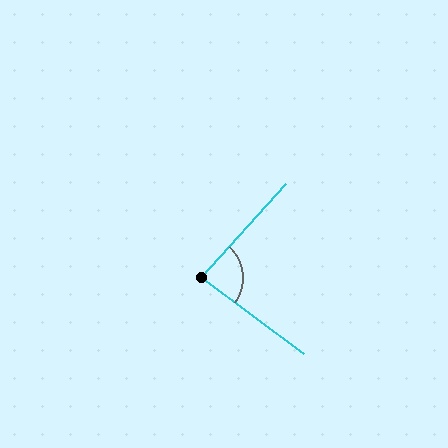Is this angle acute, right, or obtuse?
It is acute.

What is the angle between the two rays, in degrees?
Approximately 84 degrees.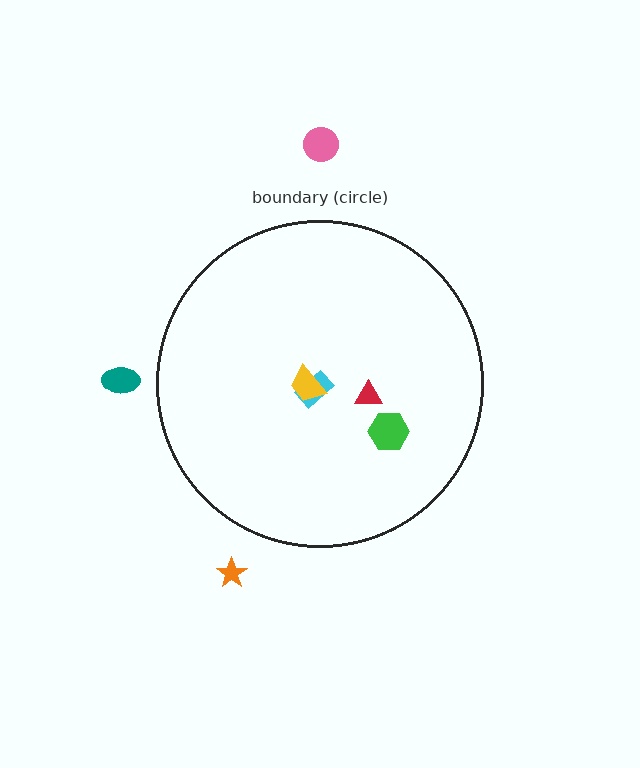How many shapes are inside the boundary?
4 inside, 3 outside.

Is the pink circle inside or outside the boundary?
Outside.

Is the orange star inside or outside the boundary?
Outside.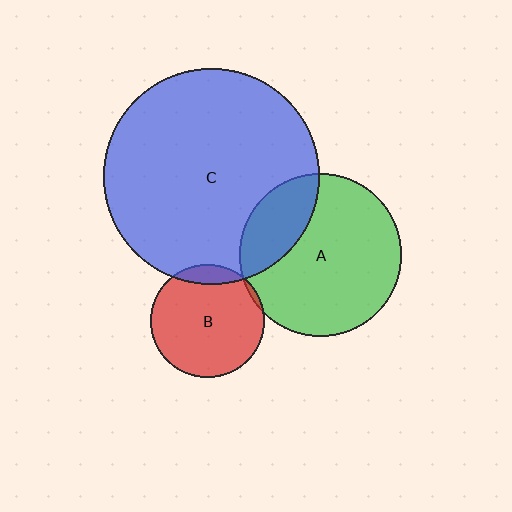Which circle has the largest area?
Circle C (blue).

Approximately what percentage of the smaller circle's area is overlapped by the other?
Approximately 10%.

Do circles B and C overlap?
Yes.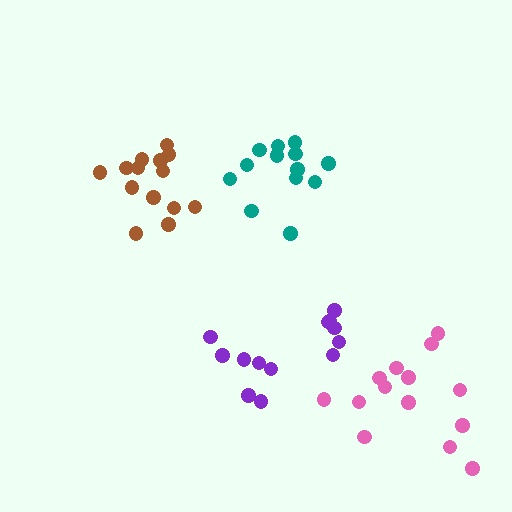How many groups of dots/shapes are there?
There are 4 groups.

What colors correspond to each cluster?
The clusters are colored: teal, brown, pink, purple.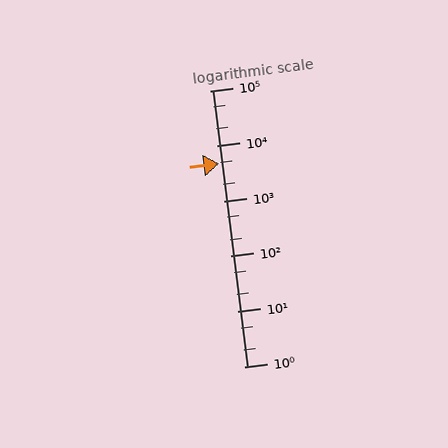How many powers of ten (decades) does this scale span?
The scale spans 5 decades, from 1 to 100000.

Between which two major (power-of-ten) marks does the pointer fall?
The pointer is between 1000 and 10000.